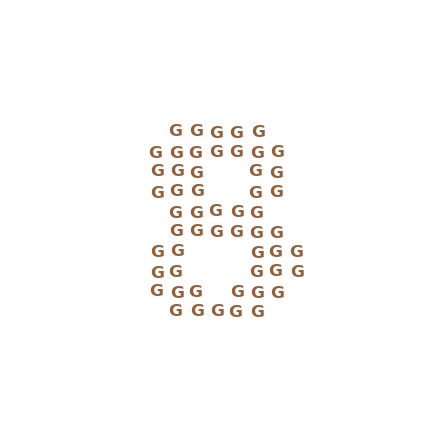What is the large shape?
The large shape is the digit 8.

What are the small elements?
The small elements are letter G's.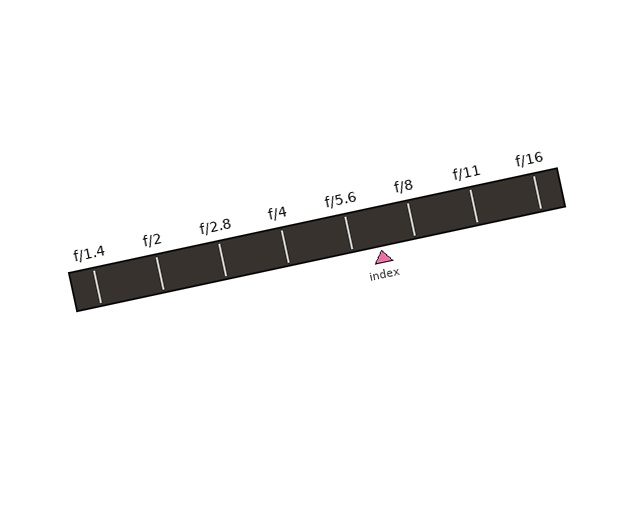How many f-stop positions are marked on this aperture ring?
There are 8 f-stop positions marked.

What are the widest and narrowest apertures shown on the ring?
The widest aperture shown is f/1.4 and the narrowest is f/16.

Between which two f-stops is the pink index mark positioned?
The index mark is between f/5.6 and f/8.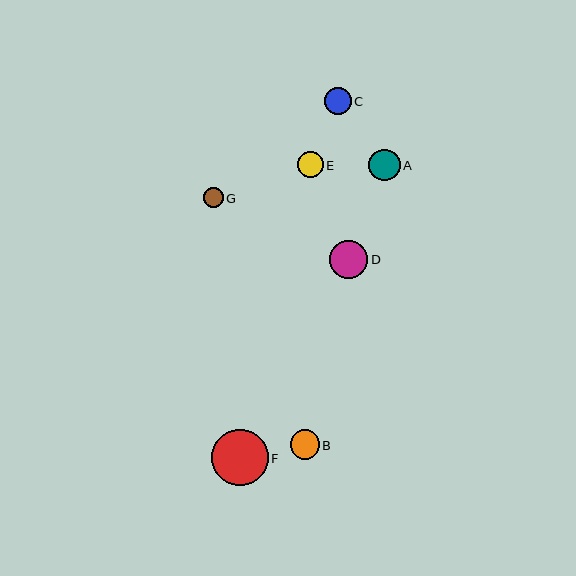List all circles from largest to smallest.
From largest to smallest: F, D, A, B, C, E, G.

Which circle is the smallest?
Circle G is the smallest with a size of approximately 20 pixels.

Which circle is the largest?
Circle F is the largest with a size of approximately 56 pixels.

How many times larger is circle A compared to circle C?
Circle A is approximately 1.2 times the size of circle C.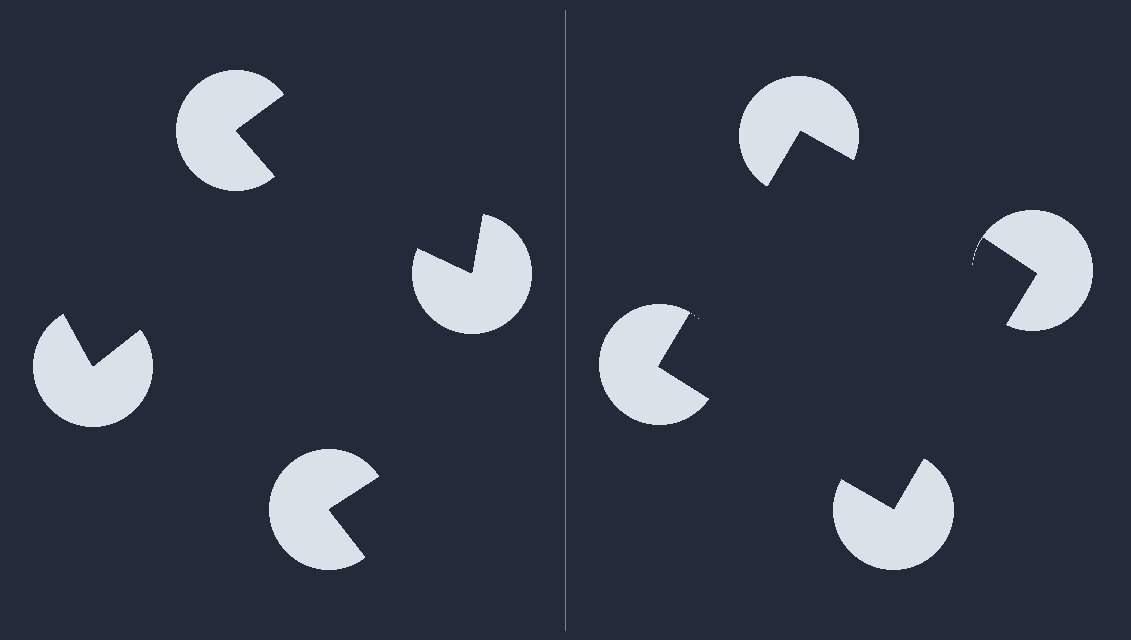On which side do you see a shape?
An illusory square appears on the right side. On the left side the wedge cuts are rotated, so no coherent shape forms.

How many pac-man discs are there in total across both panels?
8 — 4 on each side.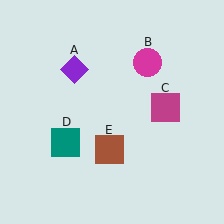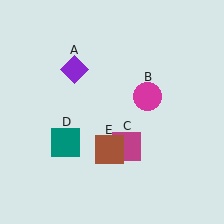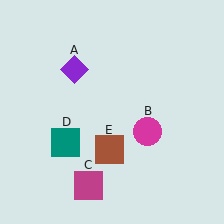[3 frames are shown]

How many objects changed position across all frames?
2 objects changed position: magenta circle (object B), magenta square (object C).